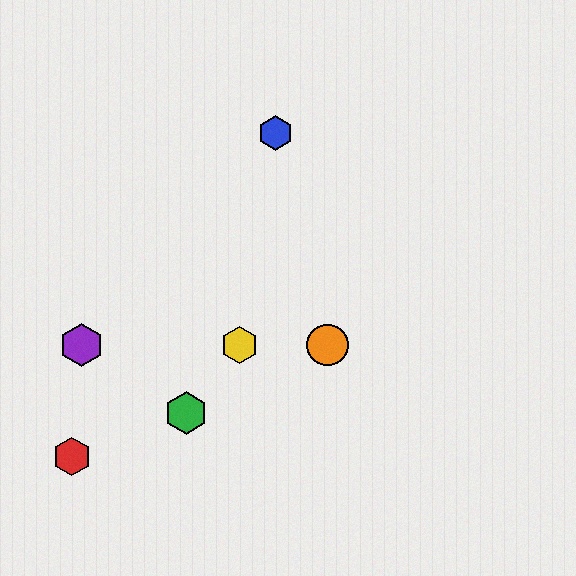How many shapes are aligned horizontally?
3 shapes (the yellow hexagon, the purple hexagon, the orange circle) are aligned horizontally.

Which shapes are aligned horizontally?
The yellow hexagon, the purple hexagon, the orange circle are aligned horizontally.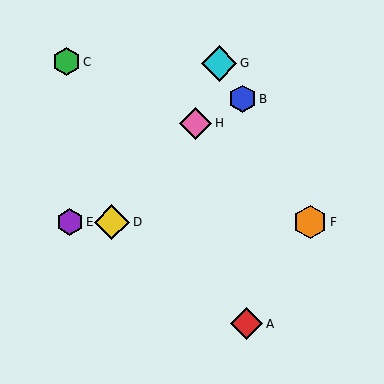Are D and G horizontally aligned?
No, D is at y≈222 and G is at y≈63.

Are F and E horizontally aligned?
Yes, both are at y≈222.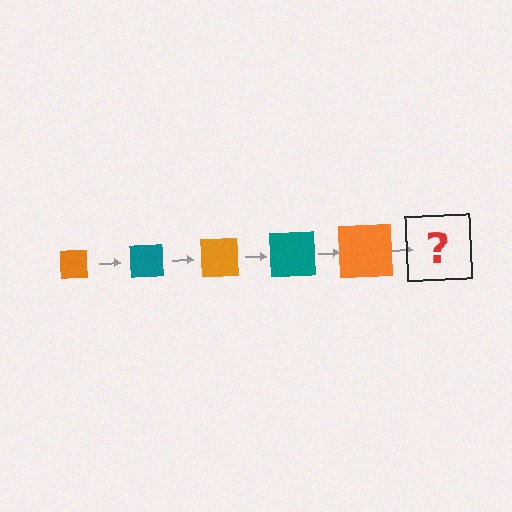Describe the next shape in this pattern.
It should be a teal square, larger than the previous one.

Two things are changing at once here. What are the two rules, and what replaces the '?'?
The two rules are that the square grows larger each step and the color cycles through orange and teal. The '?' should be a teal square, larger than the previous one.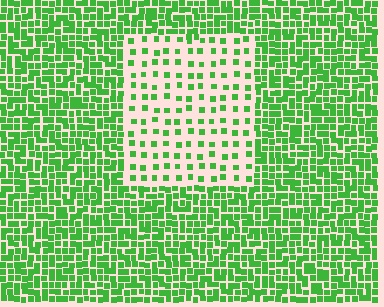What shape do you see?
I see a rectangle.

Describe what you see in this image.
The image contains small green elements arranged at two different densities. A rectangle-shaped region is visible where the elements are less densely packed than the surrounding area.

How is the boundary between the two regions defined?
The boundary is defined by a change in element density (approximately 2.8x ratio). All elements are the same color, size, and shape.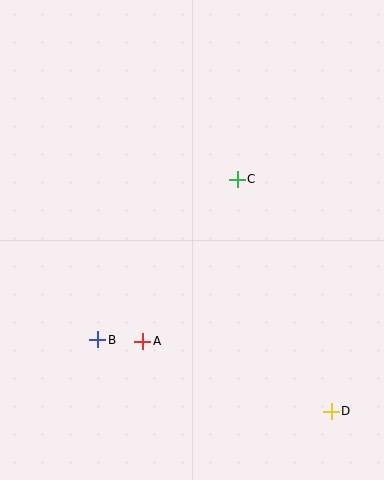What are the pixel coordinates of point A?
Point A is at (143, 341).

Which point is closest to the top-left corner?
Point C is closest to the top-left corner.